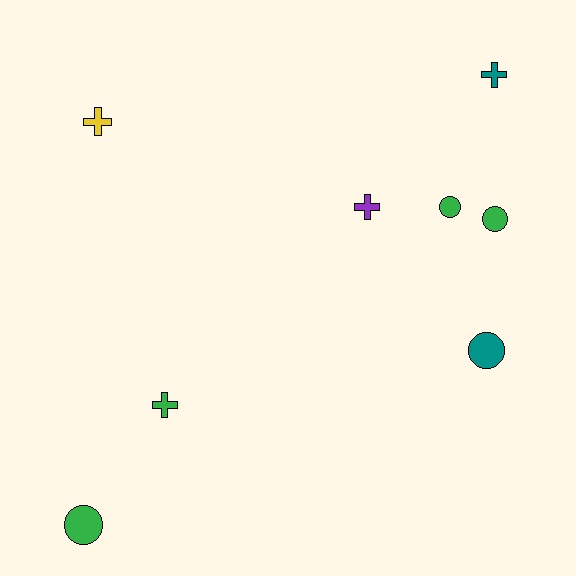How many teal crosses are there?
There is 1 teal cross.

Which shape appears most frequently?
Circle, with 4 objects.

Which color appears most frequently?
Green, with 4 objects.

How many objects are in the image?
There are 8 objects.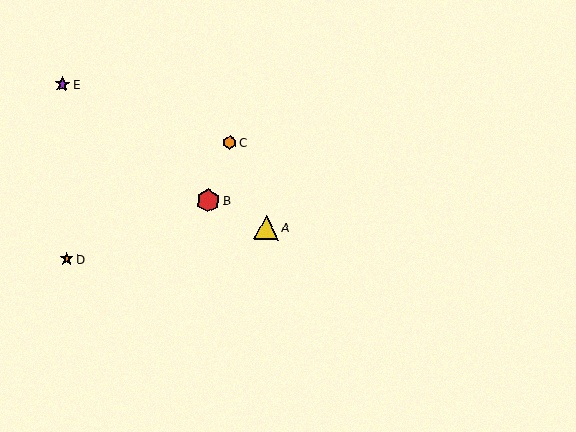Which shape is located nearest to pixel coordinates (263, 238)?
The yellow triangle (labeled A) at (266, 227) is nearest to that location.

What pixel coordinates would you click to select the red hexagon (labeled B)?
Click at (208, 201) to select the red hexagon B.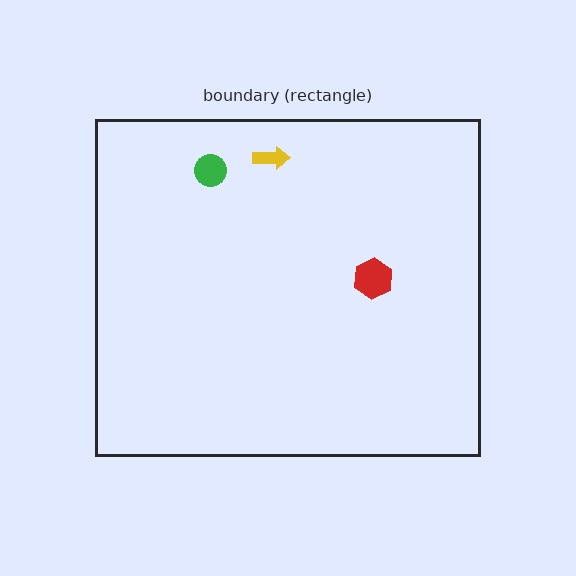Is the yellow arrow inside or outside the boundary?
Inside.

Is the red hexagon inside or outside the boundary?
Inside.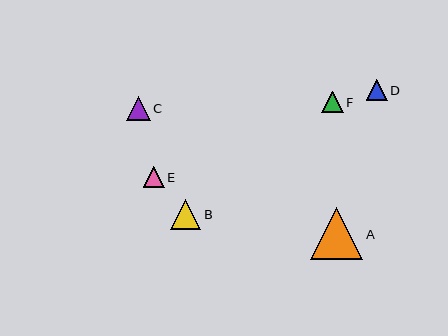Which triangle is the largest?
Triangle A is the largest with a size of approximately 52 pixels.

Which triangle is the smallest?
Triangle D is the smallest with a size of approximately 21 pixels.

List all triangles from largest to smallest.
From largest to smallest: A, B, C, F, E, D.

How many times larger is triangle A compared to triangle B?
Triangle A is approximately 1.7 times the size of triangle B.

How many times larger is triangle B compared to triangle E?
Triangle B is approximately 1.5 times the size of triangle E.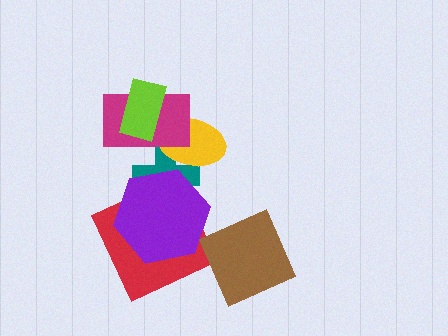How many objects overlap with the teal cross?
4 objects overlap with the teal cross.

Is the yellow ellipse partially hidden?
Yes, it is partially covered by another shape.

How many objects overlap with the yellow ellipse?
2 objects overlap with the yellow ellipse.